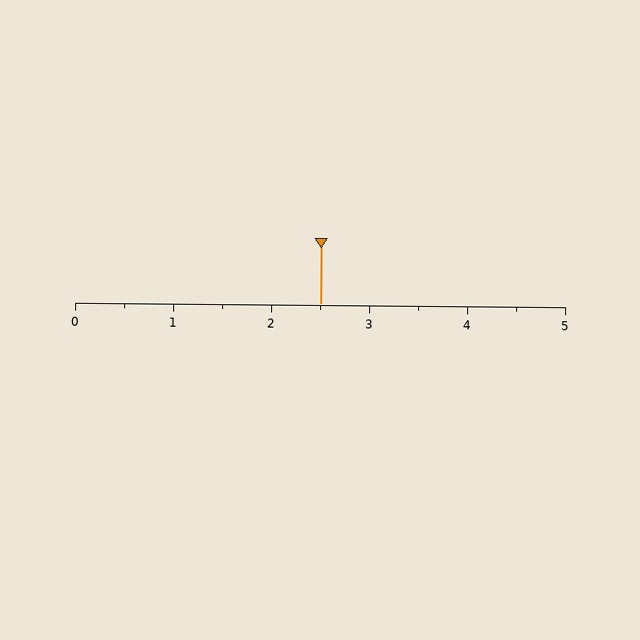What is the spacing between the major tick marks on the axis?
The major ticks are spaced 1 apart.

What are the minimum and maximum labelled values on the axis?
The axis runs from 0 to 5.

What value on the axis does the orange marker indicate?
The marker indicates approximately 2.5.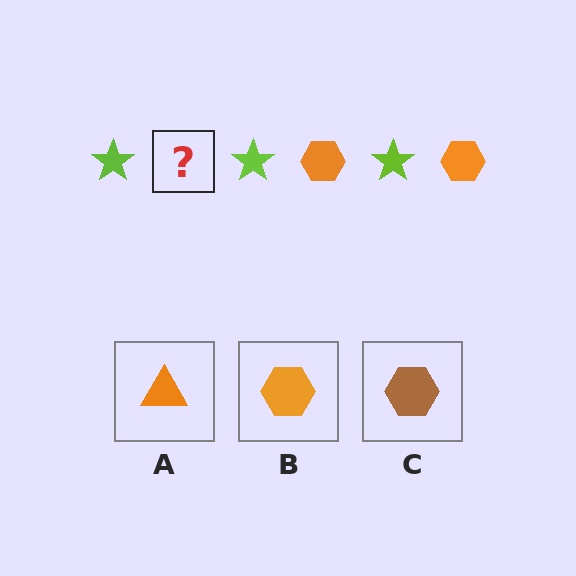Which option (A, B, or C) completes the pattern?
B.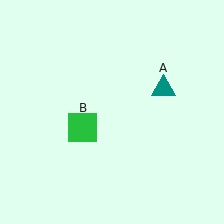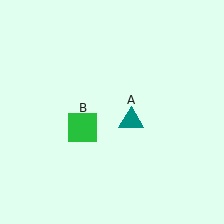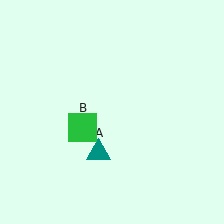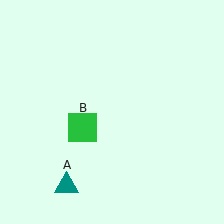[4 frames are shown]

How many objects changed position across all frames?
1 object changed position: teal triangle (object A).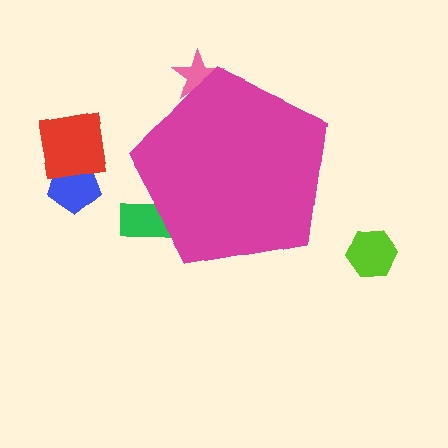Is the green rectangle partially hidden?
Yes, the green rectangle is partially hidden behind the magenta pentagon.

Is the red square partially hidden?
No, the red square is fully visible.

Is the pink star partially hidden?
Yes, the pink star is partially hidden behind the magenta pentagon.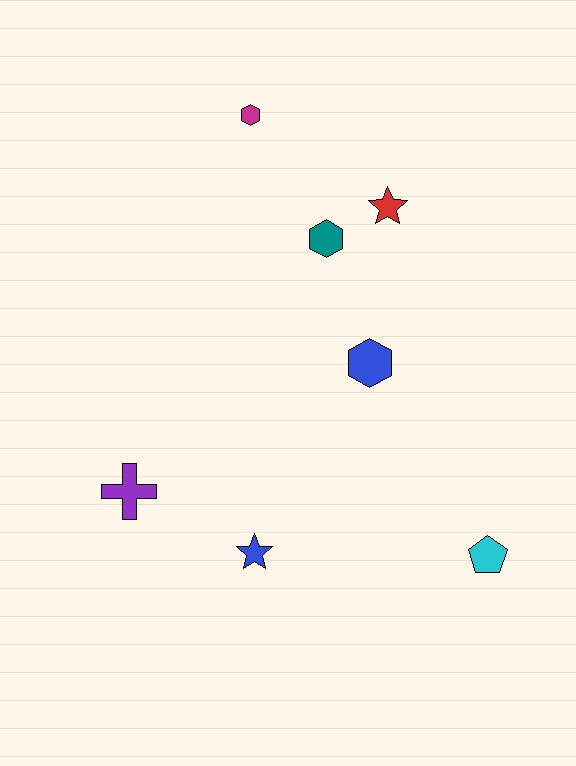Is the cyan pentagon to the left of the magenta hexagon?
No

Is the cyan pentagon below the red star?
Yes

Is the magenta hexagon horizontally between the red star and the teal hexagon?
No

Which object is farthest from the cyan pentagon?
The magenta hexagon is farthest from the cyan pentagon.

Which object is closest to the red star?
The teal hexagon is closest to the red star.